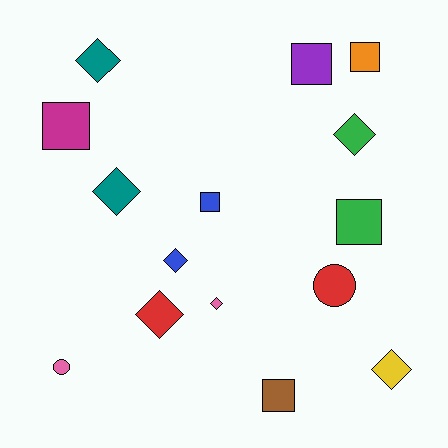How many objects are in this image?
There are 15 objects.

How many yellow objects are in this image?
There is 1 yellow object.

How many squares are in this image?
There are 6 squares.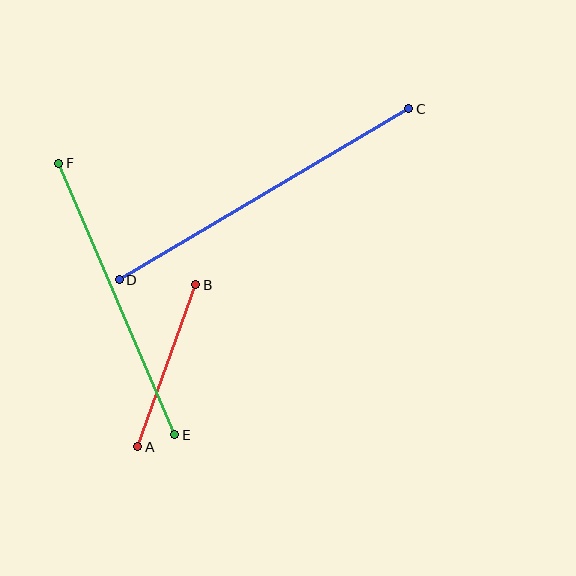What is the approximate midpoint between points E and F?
The midpoint is at approximately (117, 299) pixels.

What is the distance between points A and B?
The distance is approximately 173 pixels.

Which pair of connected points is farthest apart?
Points C and D are farthest apart.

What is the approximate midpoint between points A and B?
The midpoint is at approximately (167, 366) pixels.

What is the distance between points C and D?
The distance is approximately 336 pixels.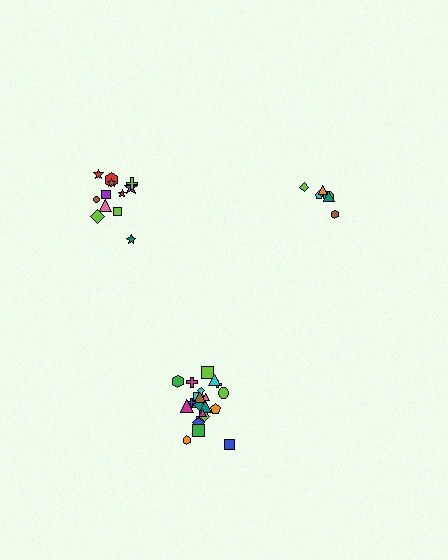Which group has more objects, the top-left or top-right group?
The top-left group.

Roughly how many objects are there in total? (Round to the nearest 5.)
Roughly 45 objects in total.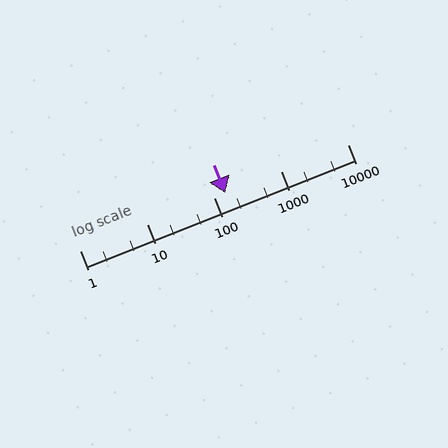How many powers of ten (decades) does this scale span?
The scale spans 4 decades, from 1 to 10000.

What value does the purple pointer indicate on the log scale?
The pointer indicates approximately 150.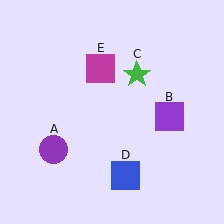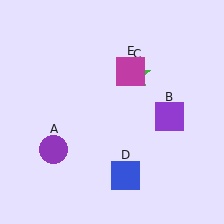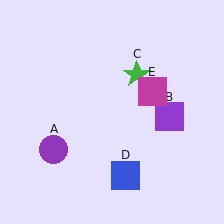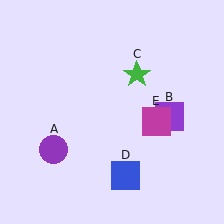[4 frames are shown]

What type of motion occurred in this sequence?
The magenta square (object E) rotated clockwise around the center of the scene.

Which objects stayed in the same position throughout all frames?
Purple circle (object A) and purple square (object B) and green star (object C) and blue square (object D) remained stationary.